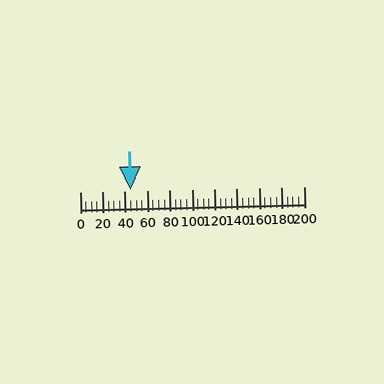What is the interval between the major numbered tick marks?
The major tick marks are spaced 20 units apart.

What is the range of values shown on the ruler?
The ruler shows values from 0 to 200.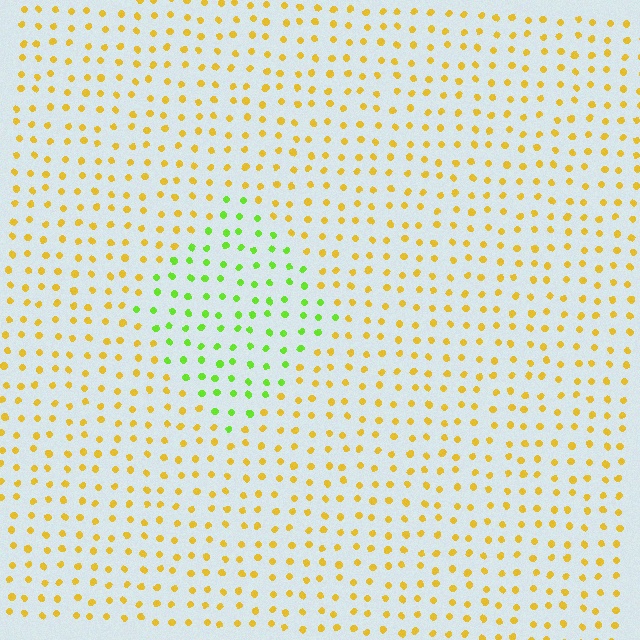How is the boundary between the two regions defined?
The boundary is defined purely by a slight shift in hue (about 54 degrees). Spacing, size, and orientation are identical on both sides.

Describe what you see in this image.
The image is filled with small yellow elements in a uniform arrangement. A diamond-shaped region is visible where the elements are tinted to a slightly different hue, forming a subtle color boundary.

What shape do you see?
I see a diamond.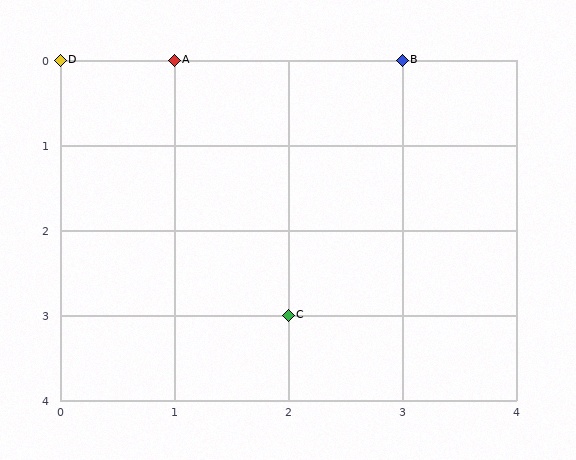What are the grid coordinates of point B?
Point B is at grid coordinates (3, 0).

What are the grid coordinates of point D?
Point D is at grid coordinates (0, 0).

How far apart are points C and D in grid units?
Points C and D are 2 columns and 3 rows apart (about 3.6 grid units diagonally).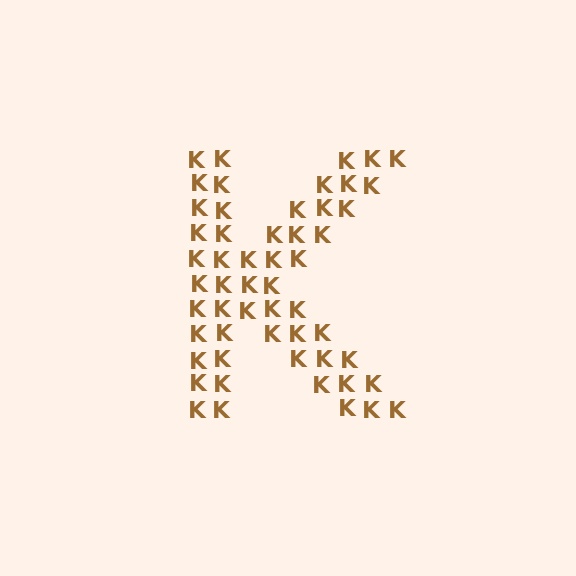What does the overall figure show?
The overall figure shows the letter K.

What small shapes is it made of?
It is made of small letter K's.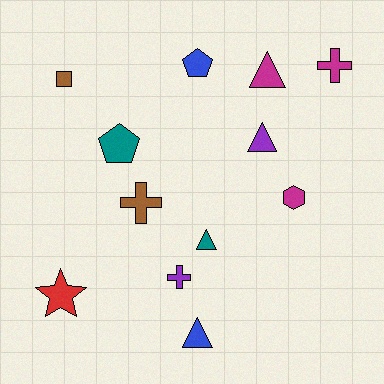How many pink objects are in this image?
There are no pink objects.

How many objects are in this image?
There are 12 objects.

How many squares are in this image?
There is 1 square.